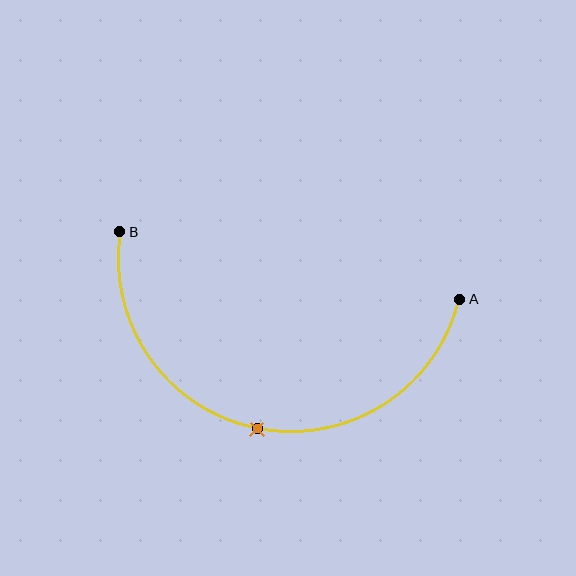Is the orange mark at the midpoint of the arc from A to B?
Yes. The orange mark lies on the arc at equal arc-length from both A and B — it is the arc midpoint.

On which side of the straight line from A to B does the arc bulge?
The arc bulges below the straight line connecting A and B.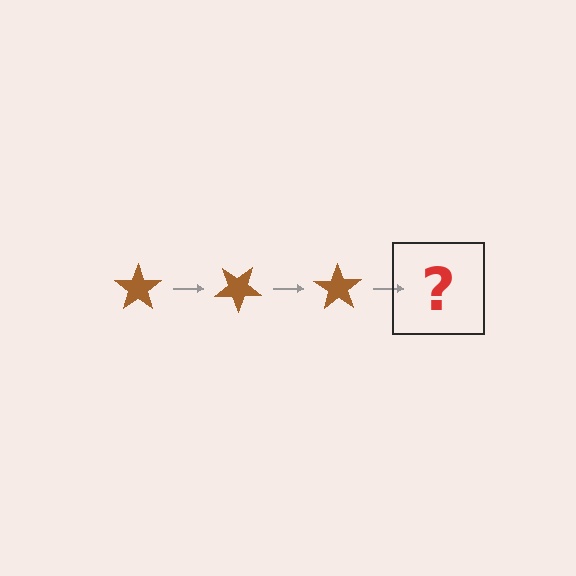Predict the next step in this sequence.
The next step is a brown star rotated 105 degrees.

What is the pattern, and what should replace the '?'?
The pattern is that the star rotates 35 degrees each step. The '?' should be a brown star rotated 105 degrees.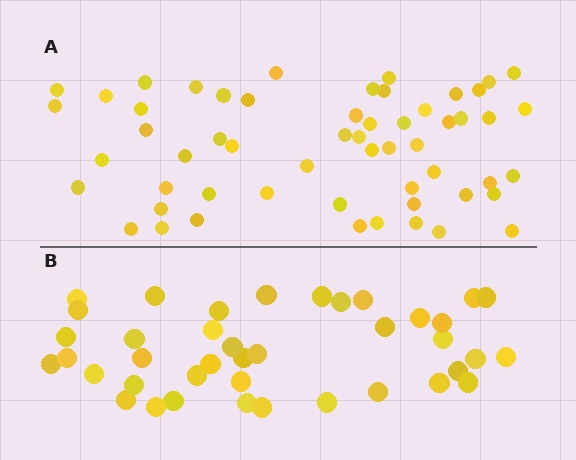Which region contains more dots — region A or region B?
Region A (the top region) has more dots.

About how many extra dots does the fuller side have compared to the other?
Region A has approximately 15 more dots than region B.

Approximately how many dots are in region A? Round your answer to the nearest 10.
About 60 dots. (The exact count is 56, which rounds to 60.)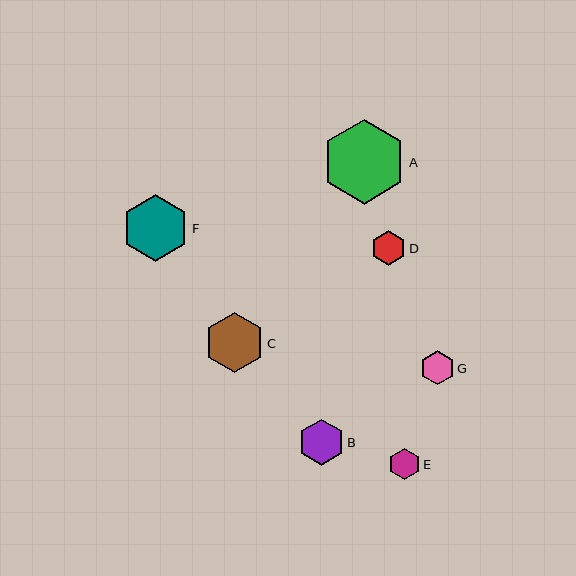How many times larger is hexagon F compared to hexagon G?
Hexagon F is approximately 2.0 times the size of hexagon G.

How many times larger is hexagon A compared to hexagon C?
Hexagon A is approximately 1.4 times the size of hexagon C.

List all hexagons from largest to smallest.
From largest to smallest: A, F, C, B, D, G, E.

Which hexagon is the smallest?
Hexagon E is the smallest with a size of approximately 31 pixels.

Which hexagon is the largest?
Hexagon A is the largest with a size of approximately 84 pixels.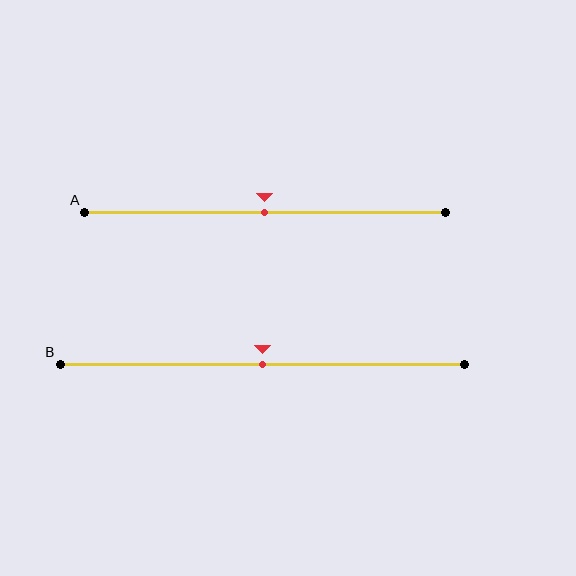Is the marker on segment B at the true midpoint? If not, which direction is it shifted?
Yes, the marker on segment B is at the true midpoint.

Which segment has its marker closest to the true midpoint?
Segment A has its marker closest to the true midpoint.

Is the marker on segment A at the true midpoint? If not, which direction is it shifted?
Yes, the marker on segment A is at the true midpoint.